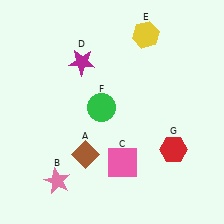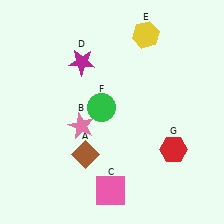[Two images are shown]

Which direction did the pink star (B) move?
The pink star (B) moved up.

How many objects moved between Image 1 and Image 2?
2 objects moved between the two images.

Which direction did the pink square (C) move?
The pink square (C) moved down.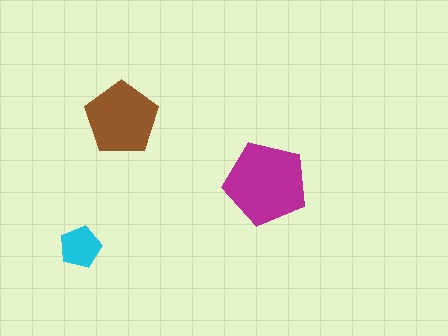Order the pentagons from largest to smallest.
the magenta one, the brown one, the cyan one.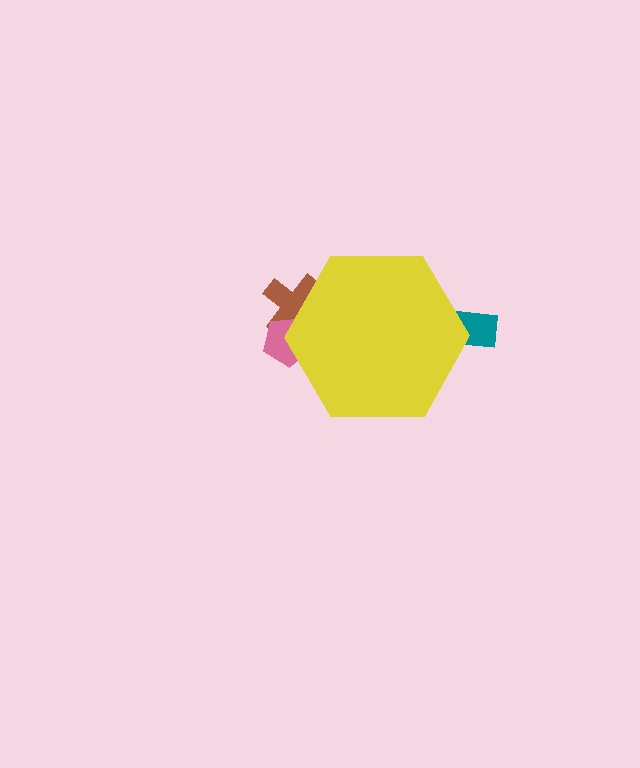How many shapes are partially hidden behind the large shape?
3 shapes are partially hidden.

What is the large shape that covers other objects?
A yellow hexagon.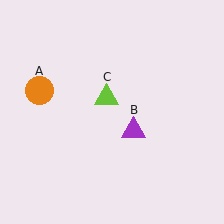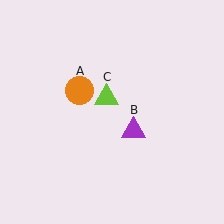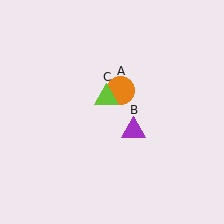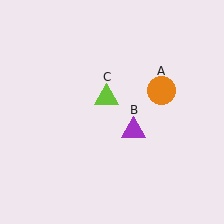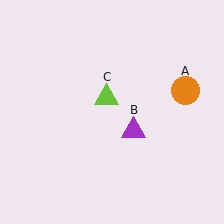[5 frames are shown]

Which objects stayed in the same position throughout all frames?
Purple triangle (object B) and lime triangle (object C) remained stationary.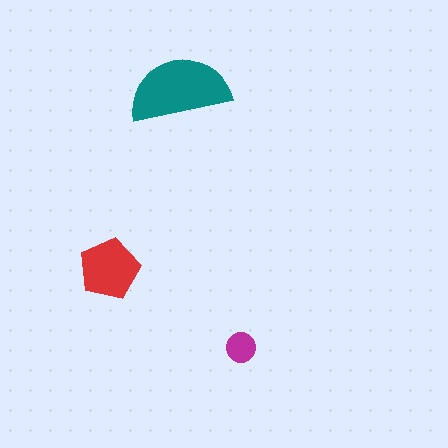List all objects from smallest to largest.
The magenta circle, the red pentagon, the teal semicircle.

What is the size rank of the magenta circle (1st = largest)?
3rd.